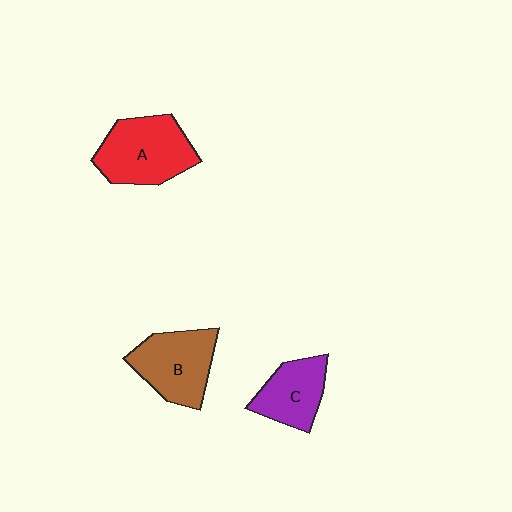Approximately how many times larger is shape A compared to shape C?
Approximately 1.4 times.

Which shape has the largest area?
Shape A (red).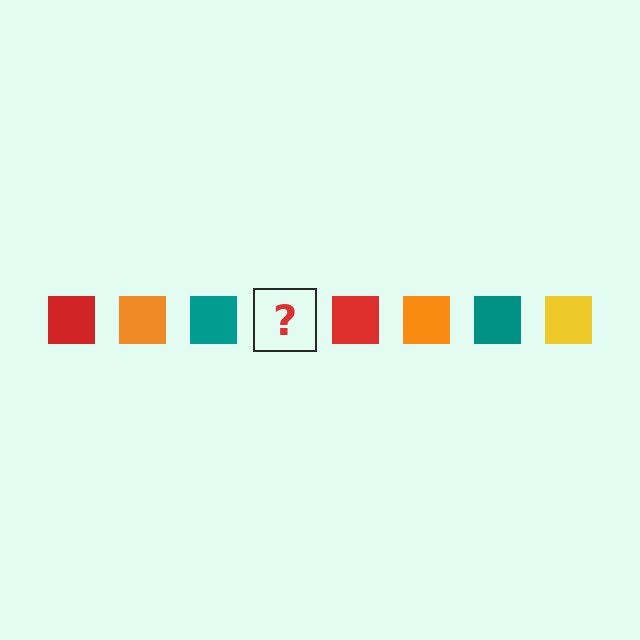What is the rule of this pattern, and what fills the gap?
The rule is that the pattern cycles through red, orange, teal, yellow squares. The gap should be filled with a yellow square.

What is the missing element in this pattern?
The missing element is a yellow square.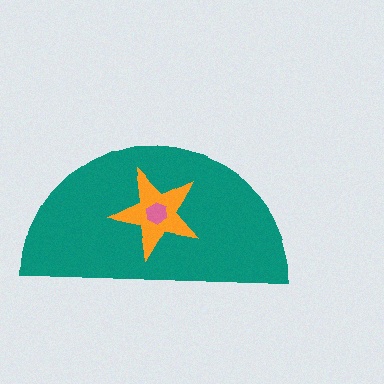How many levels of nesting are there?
3.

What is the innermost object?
The pink hexagon.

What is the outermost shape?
The teal semicircle.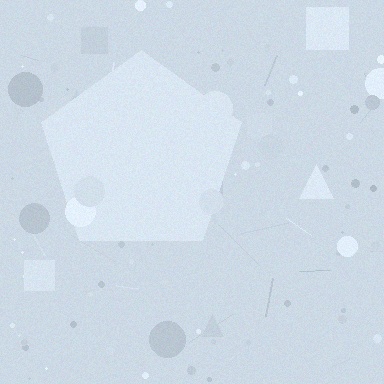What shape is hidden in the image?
A pentagon is hidden in the image.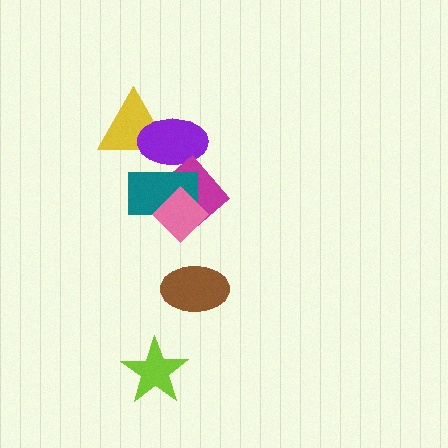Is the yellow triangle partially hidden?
Yes, it is partially covered by another shape.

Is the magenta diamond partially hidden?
Yes, it is partially covered by another shape.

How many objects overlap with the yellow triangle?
1 object overlaps with the yellow triangle.